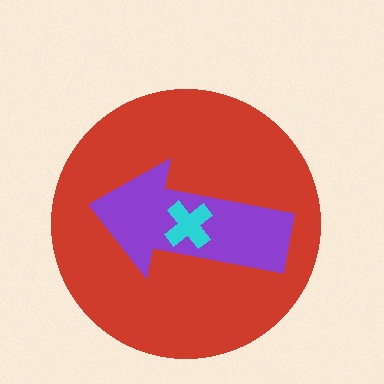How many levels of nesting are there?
3.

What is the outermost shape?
The red circle.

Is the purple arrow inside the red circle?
Yes.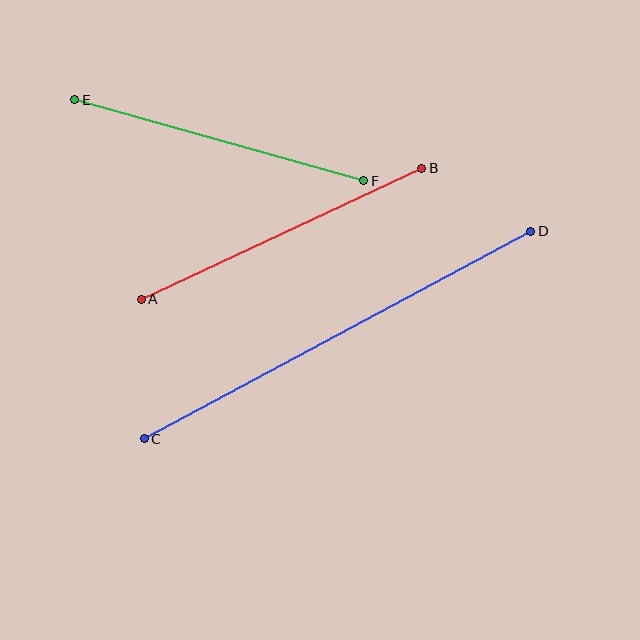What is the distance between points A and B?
The distance is approximately 309 pixels.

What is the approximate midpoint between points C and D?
The midpoint is at approximately (337, 335) pixels.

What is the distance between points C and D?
The distance is approximately 439 pixels.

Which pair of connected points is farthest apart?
Points C and D are farthest apart.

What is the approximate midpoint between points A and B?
The midpoint is at approximately (282, 234) pixels.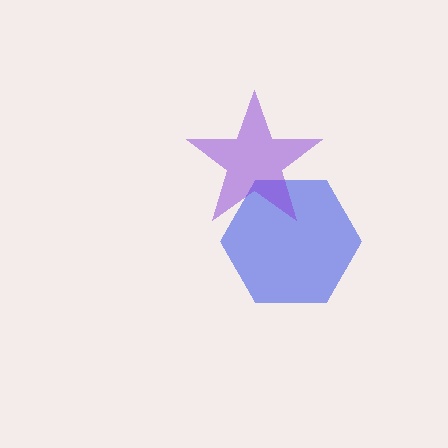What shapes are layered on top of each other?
The layered shapes are: a blue hexagon, a purple star.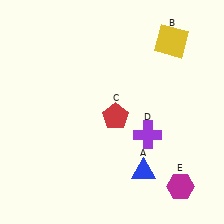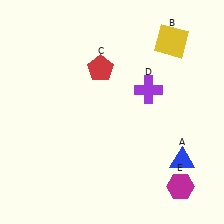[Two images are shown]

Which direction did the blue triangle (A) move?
The blue triangle (A) moved right.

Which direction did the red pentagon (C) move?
The red pentagon (C) moved up.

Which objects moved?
The objects that moved are: the blue triangle (A), the red pentagon (C), the purple cross (D).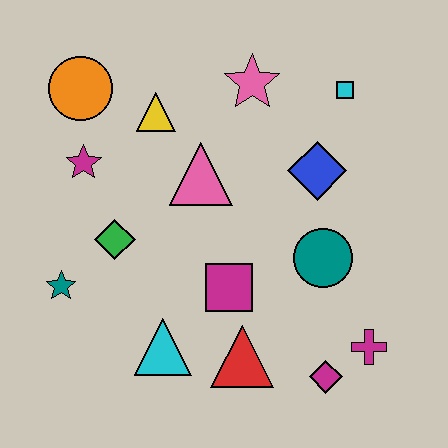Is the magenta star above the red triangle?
Yes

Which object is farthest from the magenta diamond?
The orange circle is farthest from the magenta diamond.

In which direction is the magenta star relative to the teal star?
The magenta star is above the teal star.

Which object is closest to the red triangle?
The magenta square is closest to the red triangle.